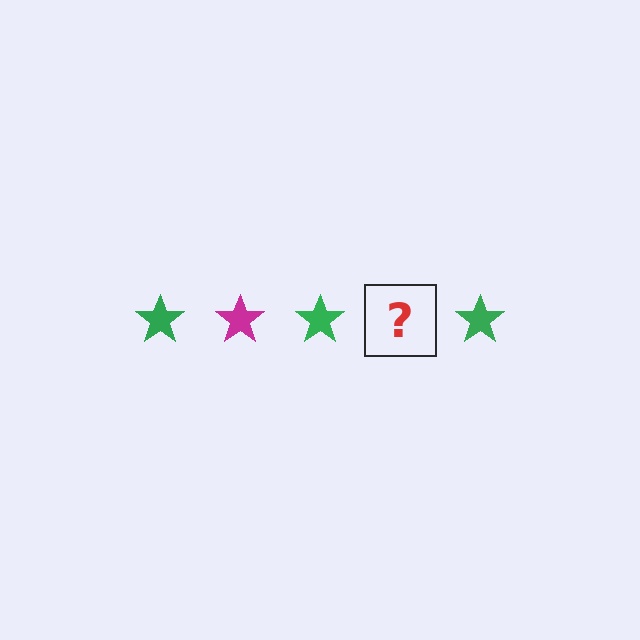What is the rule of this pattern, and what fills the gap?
The rule is that the pattern cycles through green, magenta stars. The gap should be filled with a magenta star.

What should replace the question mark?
The question mark should be replaced with a magenta star.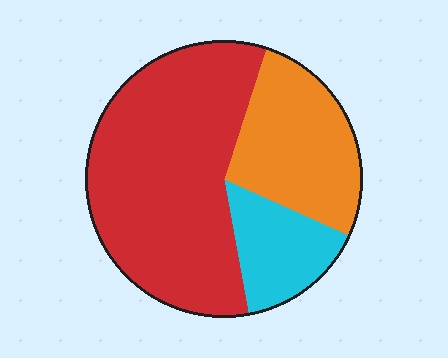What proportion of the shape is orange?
Orange takes up between a quarter and a half of the shape.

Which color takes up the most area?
Red, at roughly 60%.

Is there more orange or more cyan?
Orange.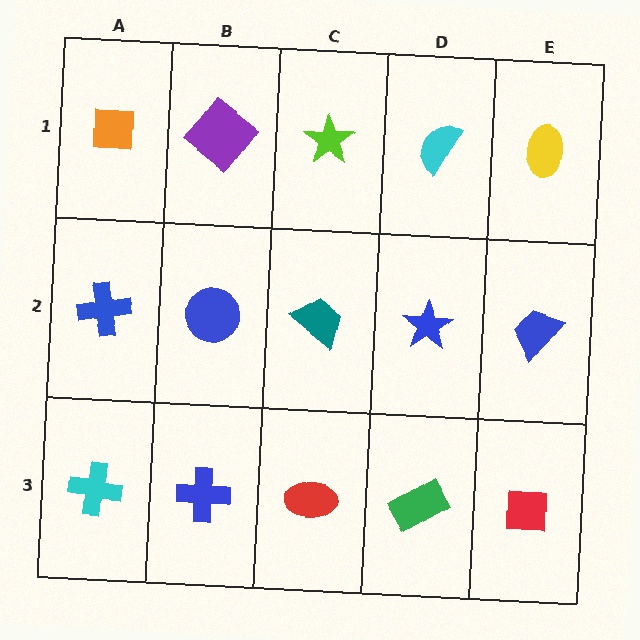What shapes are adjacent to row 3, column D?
A blue star (row 2, column D), a red ellipse (row 3, column C), a red square (row 3, column E).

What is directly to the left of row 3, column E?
A green rectangle.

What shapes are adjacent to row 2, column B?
A purple diamond (row 1, column B), a blue cross (row 3, column B), a blue cross (row 2, column A), a teal trapezoid (row 2, column C).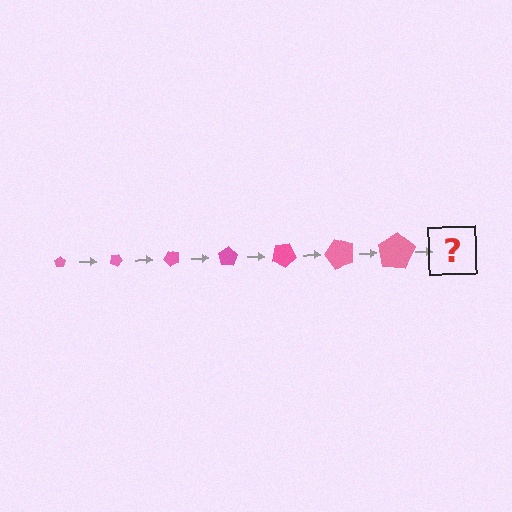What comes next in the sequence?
The next element should be a pentagon, larger than the previous one and rotated 175 degrees from the start.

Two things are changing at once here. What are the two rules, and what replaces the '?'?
The two rules are that the pentagon grows larger each step and it rotates 25 degrees each step. The '?' should be a pentagon, larger than the previous one and rotated 175 degrees from the start.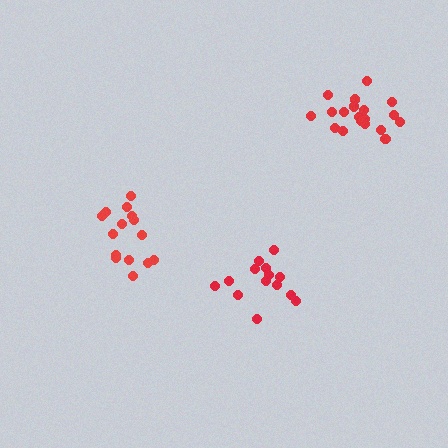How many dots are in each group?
Group 1: 15 dots, Group 2: 19 dots, Group 3: 14 dots (48 total).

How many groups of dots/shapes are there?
There are 3 groups.